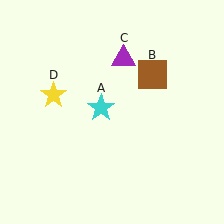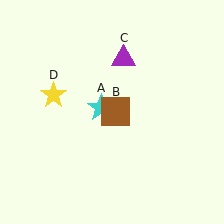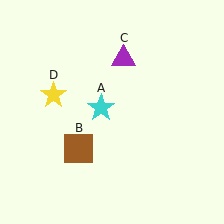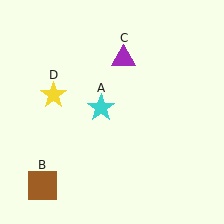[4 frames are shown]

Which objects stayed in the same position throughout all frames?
Cyan star (object A) and purple triangle (object C) and yellow star (object D) remained stationary.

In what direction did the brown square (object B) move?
The brown square (object B) moved down and to the left.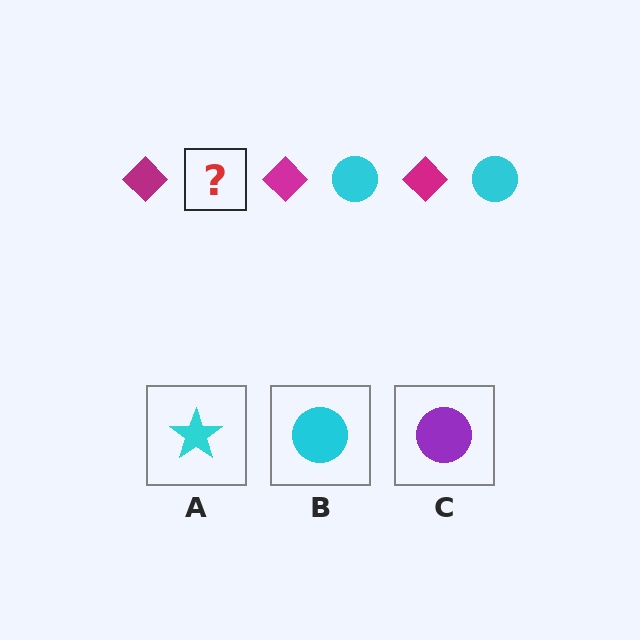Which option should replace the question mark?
Option B.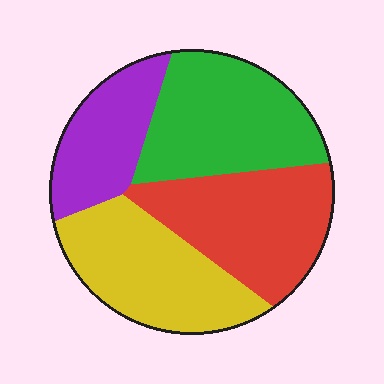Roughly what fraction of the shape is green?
Green covers roughly 30% of the shape.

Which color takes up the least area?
Purple, at roughly 20%.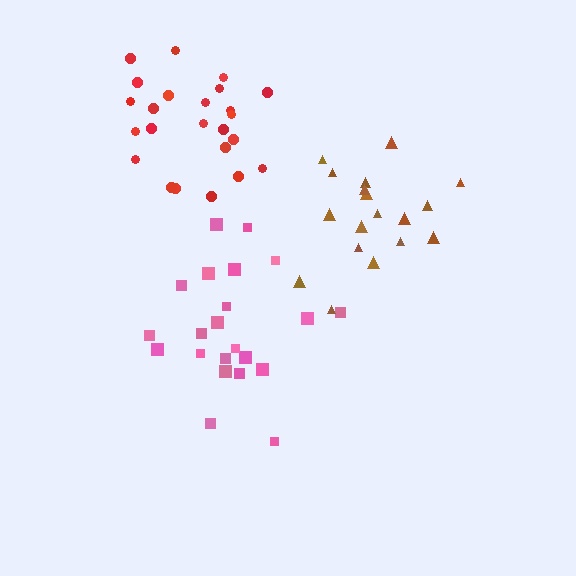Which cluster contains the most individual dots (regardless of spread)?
Red (24).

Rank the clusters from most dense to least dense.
red, brown, pink.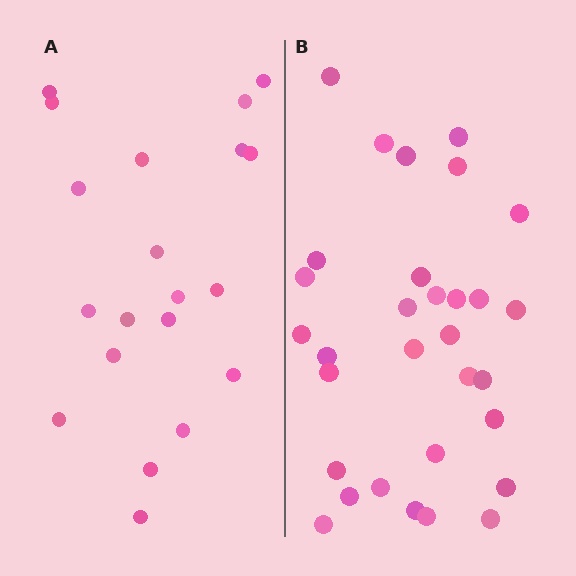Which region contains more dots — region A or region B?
Region B (the right region) has more dots.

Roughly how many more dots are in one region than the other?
Region B has roughly 12 or so more dots than region A.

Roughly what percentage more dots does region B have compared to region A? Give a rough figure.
About 55% more.